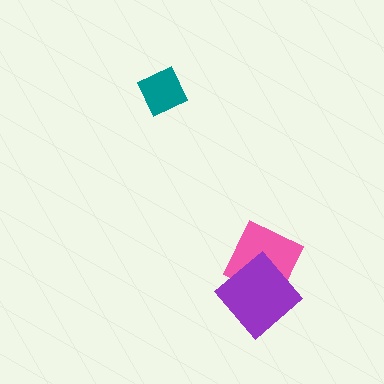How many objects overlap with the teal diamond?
0 objects overlap with the teal diamond.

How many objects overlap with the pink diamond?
1 object overlaps with the pink diamond.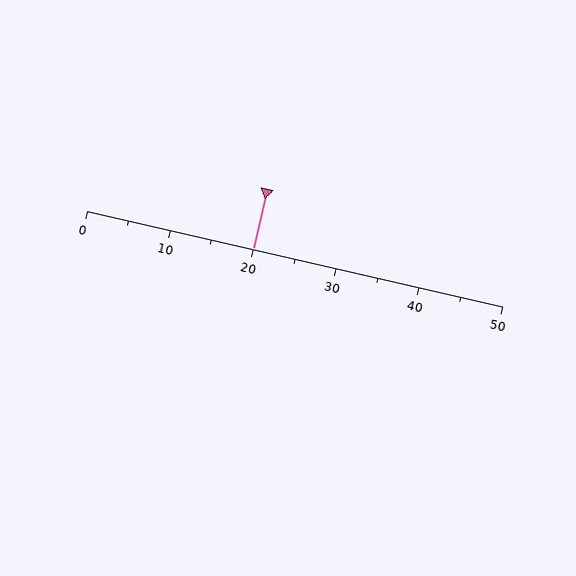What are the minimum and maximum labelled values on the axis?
The axis runs from 0 to 50.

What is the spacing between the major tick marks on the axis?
The major ticks are spaced 10 apart.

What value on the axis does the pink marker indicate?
The marker indicates approximately 20.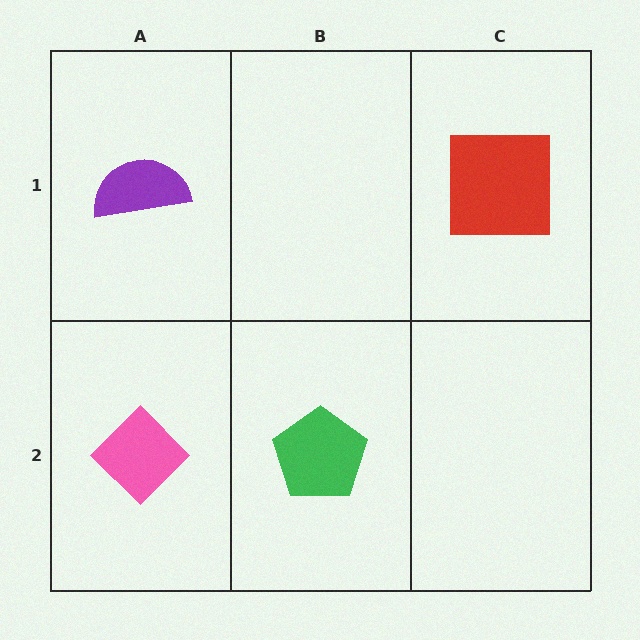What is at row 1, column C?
A red square.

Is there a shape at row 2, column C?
No, that cell is empty.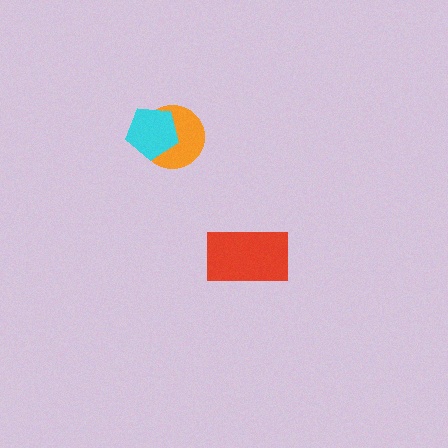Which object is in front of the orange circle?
The cyan pentagon is in front of the orange circle.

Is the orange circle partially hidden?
Yes, it is partially covered by another shape.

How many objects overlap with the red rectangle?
0 objects overlap with the red rectangle.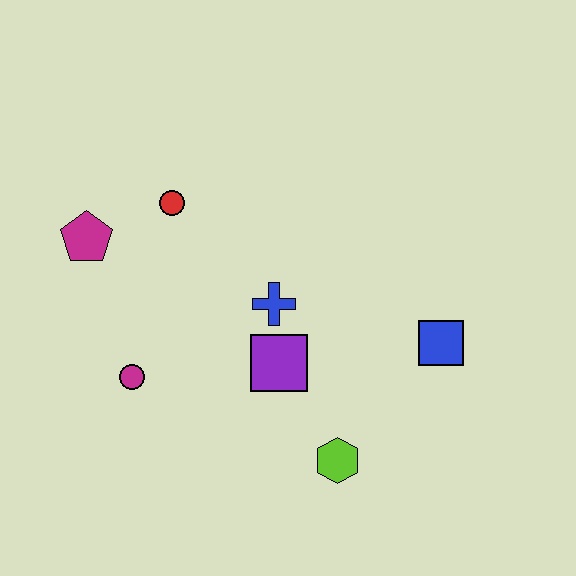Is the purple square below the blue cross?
Yes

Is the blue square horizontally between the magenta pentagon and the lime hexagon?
No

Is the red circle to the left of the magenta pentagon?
No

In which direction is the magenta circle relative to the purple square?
The magenta circle is to the left of the purple square.